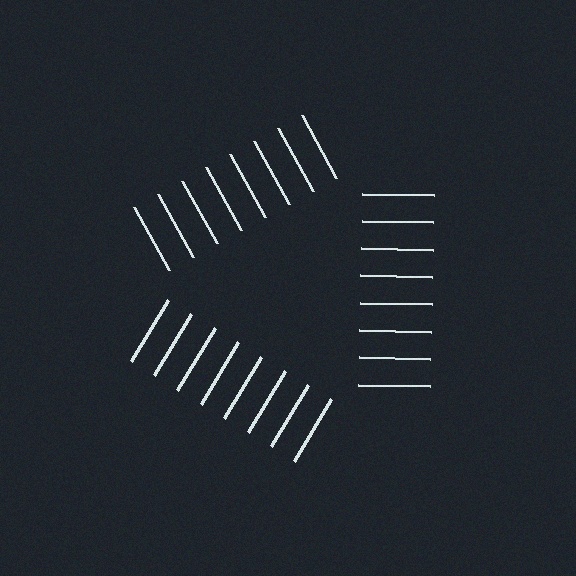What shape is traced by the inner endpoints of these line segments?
An illusory triangle — the line segments terminate on its edges but no continuous stroke is drawn.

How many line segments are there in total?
24 — 8 along each of the 3 edges.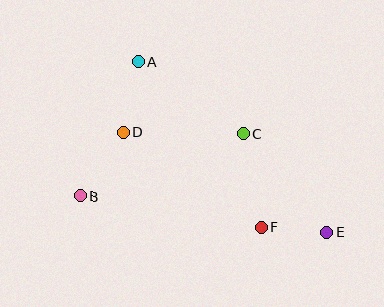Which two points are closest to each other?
Points E and F are closest to each other.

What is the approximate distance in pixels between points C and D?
The distance between C and D is approximately 120 pixels.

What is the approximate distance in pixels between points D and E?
The distance between D and E is approximately 226 pixels.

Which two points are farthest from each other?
Points A and E are farthest from each other.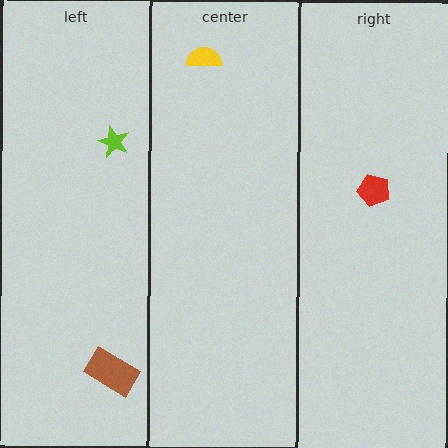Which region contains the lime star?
The left region.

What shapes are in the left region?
The lime star, the brown rectangle.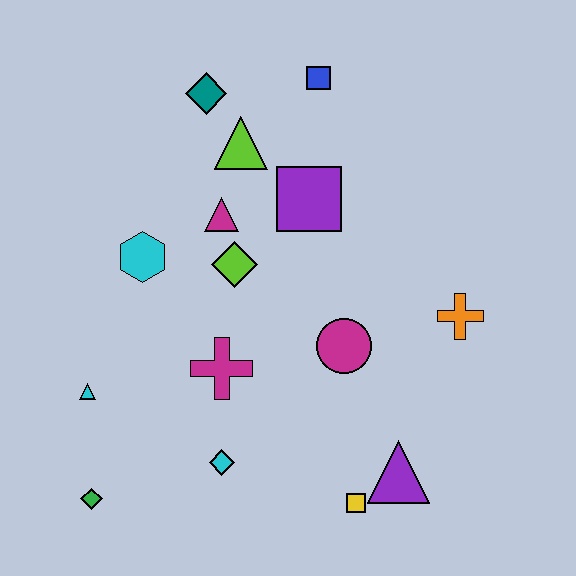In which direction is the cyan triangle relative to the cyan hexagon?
The cyan triangle is below the cyan hexagon.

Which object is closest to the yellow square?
The purple triangle is closest to the yellow square.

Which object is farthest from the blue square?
The green diamond is farthest from the blue square.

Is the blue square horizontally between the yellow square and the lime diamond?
Yes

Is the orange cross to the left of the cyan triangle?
No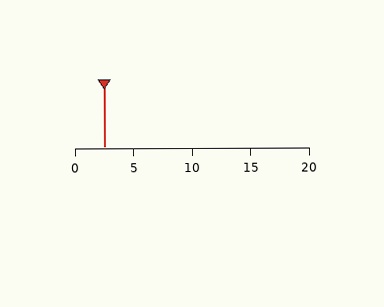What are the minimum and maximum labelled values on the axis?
The axis runs from 0 to 20.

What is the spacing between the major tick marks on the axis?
The major ticks are spaced 5 apart.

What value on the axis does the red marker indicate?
The marker indicates approximately 2.5.